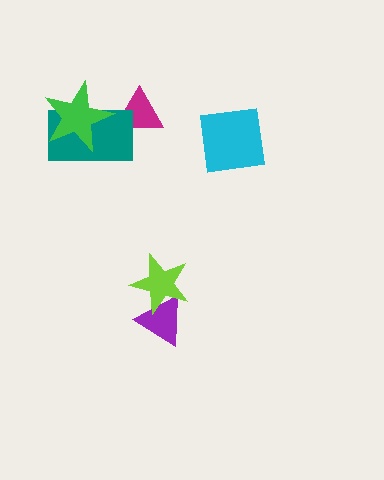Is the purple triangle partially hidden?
Yes, it is partially covered by another shape.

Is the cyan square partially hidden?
No, no other shape covers it.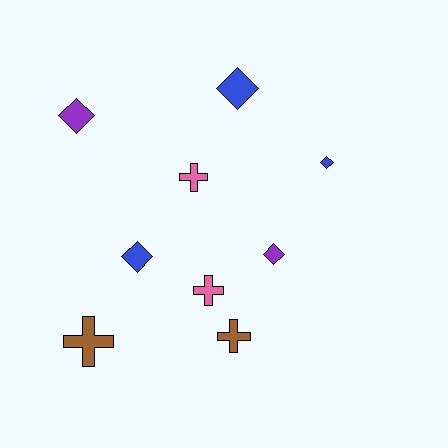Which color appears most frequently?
Blue, with 3 objects.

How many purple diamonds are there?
There are 2 purple diamonds.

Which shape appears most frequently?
Diamond, with 5 objects.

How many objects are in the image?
There are 9 objects.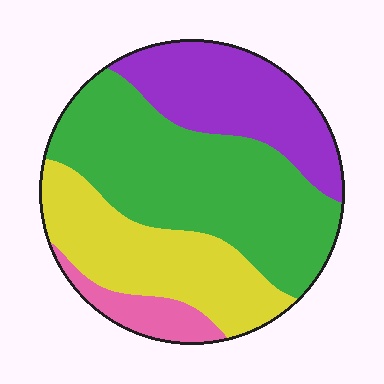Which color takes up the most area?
Green, at roughly 45%.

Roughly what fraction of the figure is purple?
Purple covers roughly 25% of the figure.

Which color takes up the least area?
Pink, at roughly 10%.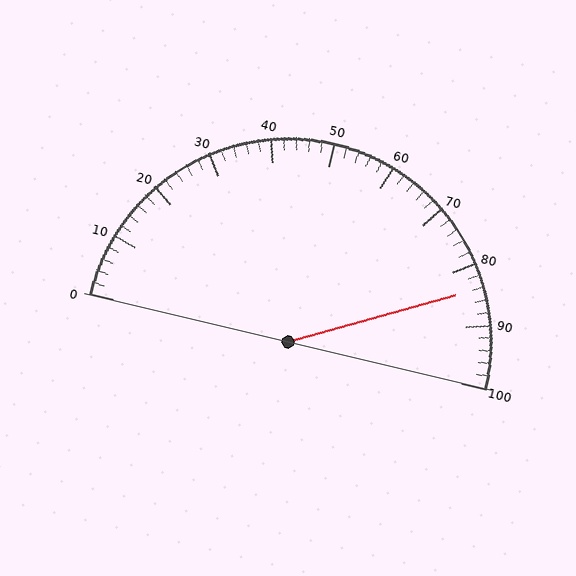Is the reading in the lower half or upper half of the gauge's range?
The reading is in the upper half of the range (0 to 100).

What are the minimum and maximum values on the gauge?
The gauge ranges from 0 to 100.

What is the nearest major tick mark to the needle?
The nearest major tick mark is 80.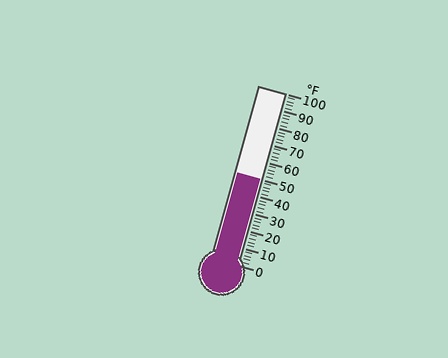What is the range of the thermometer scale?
The thermometer scale ranges from 0°F to 100°F.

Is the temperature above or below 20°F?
The temperature is above 20°F.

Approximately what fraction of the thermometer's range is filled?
The thermometer is filled to approximately 50% of its range.